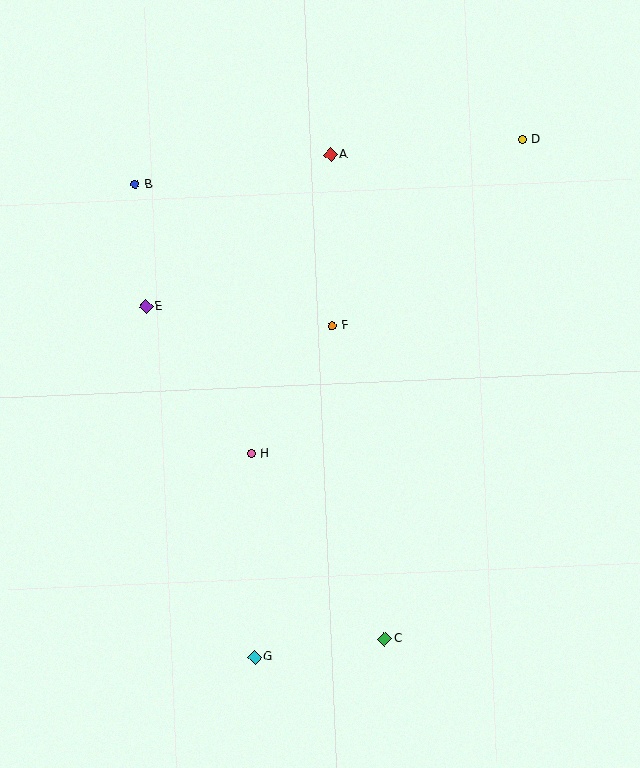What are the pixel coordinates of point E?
Point E is at (146, 306).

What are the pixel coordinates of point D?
Point D is at (522, 140).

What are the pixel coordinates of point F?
Point F is at (332, 326).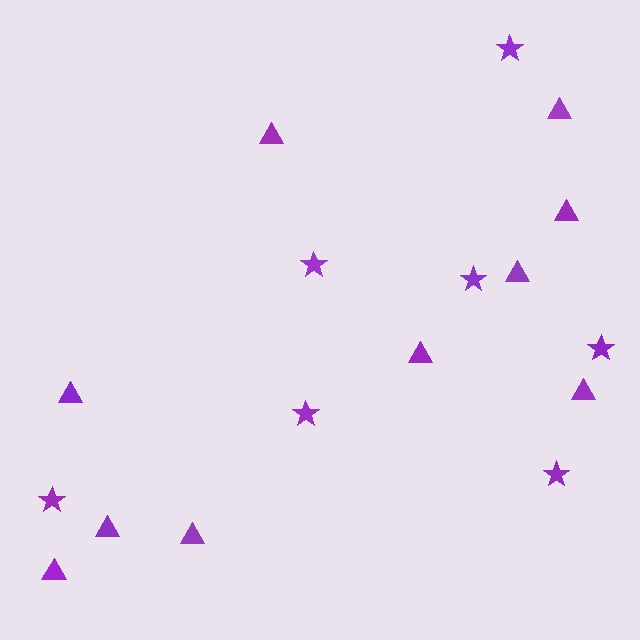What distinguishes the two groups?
There are 2 groups: one group of triangles (10) and one group of stars (7).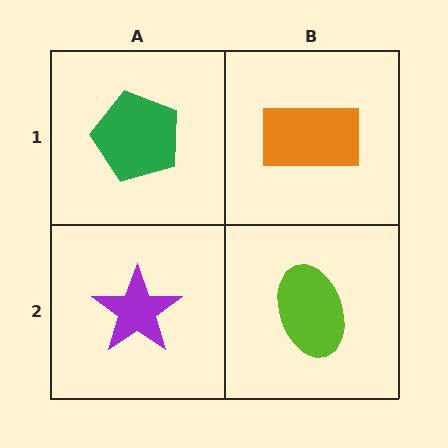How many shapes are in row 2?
2 shapes.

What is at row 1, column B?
An orange rectangle.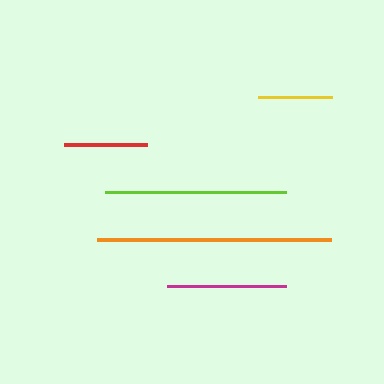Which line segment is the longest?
The orange line is the longest at approximately 234 pixels.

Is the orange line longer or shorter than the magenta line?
The orange line is longer than the magenta line.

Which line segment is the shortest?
The yellow line is the shortest at approximately 75 pixels.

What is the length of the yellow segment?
The yellow segment is approximately 75 pixels long.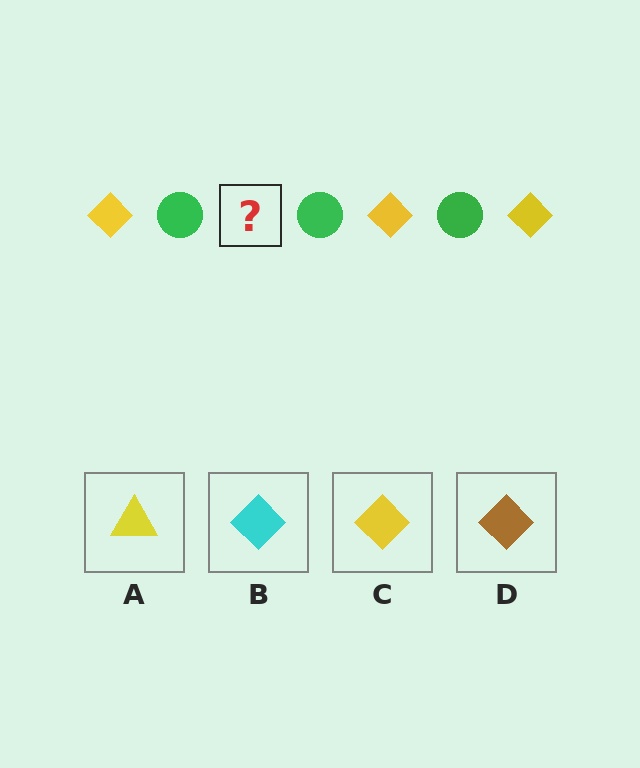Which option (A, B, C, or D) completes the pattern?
C.